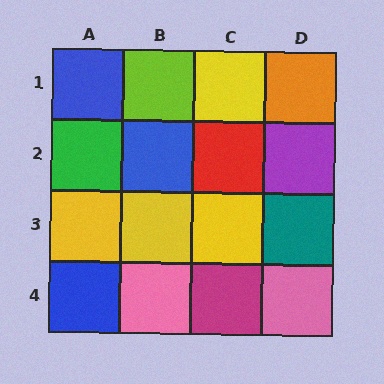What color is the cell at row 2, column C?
Red.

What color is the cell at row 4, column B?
Pink.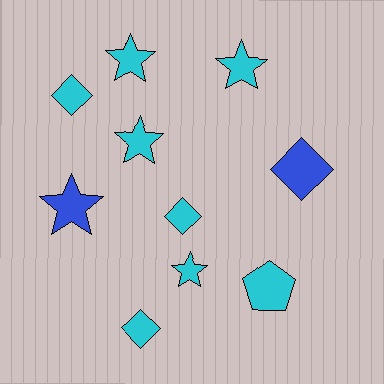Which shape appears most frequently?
Star, with 5 objects.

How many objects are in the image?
There are 10 objects.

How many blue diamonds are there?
There is 1 blue diamond.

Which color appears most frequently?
Cyan, with 8 objects.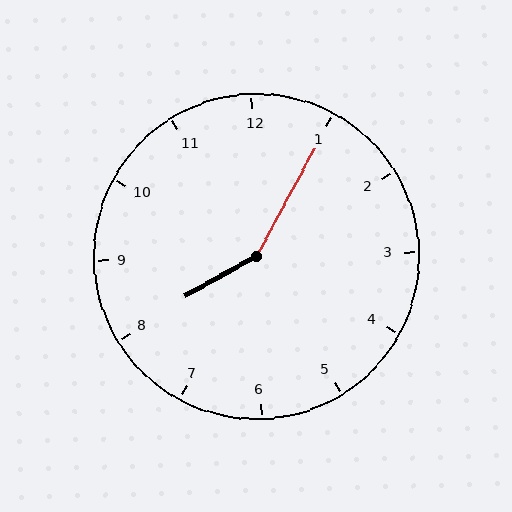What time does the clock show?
8:05.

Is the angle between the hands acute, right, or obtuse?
It is obtuse.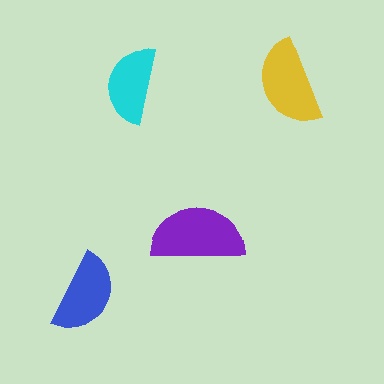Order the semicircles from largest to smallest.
the purple one, the yellow one, the blue one, the cyan one.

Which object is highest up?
The cyan semicircle is topmost.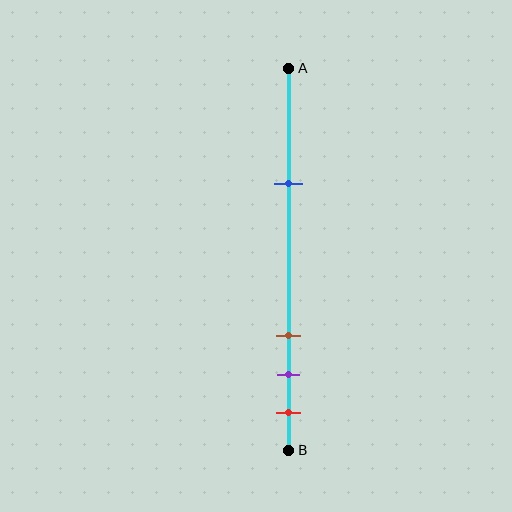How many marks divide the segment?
There are 4 marks dividing the segment.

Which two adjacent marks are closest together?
The purple and red marks are the closest adjacent pair.